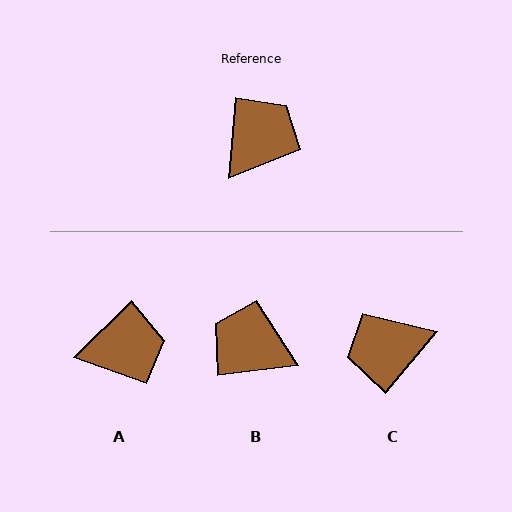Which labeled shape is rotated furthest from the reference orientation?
C, about 145 degrees away.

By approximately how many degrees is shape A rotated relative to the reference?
Approximately 41 degrees clockwise.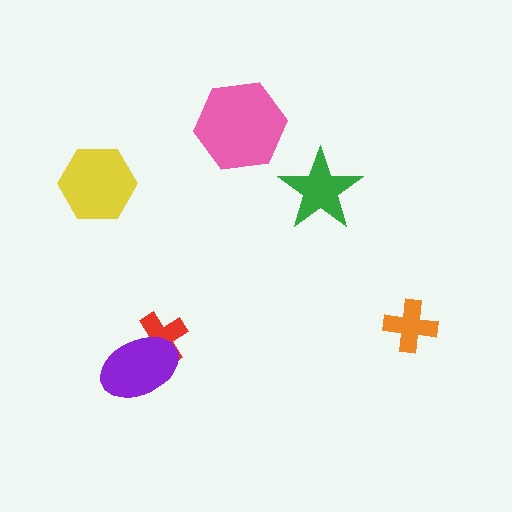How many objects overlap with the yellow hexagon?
0 objects overlap with the yellow hexagon.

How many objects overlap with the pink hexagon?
0 objects overlap with the pink hexagon.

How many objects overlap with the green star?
0 objects overlap with the green star.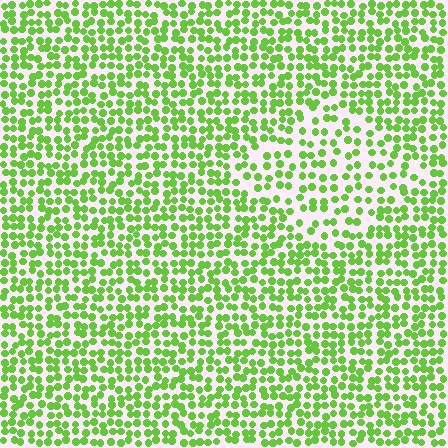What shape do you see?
I see a diamond.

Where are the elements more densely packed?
The elements are more densely packed outside the diamond boundary.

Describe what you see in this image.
The image contains small lime elements arranged at two different densities. A diamond-shaped region is visible where the elements are less densely packed than the surrounding area.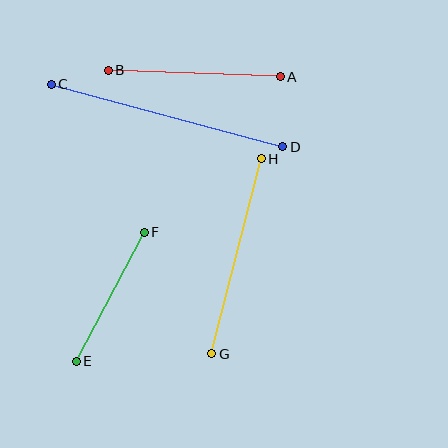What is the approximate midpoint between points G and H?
The midpoint is at approximately (236, 256) pixels.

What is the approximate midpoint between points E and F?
The midpoint is at approximately (110, 297) pixels.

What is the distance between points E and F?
The distance is approximately 146 pixels.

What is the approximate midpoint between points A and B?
The midpoint is at approximately (194, 73) pixels.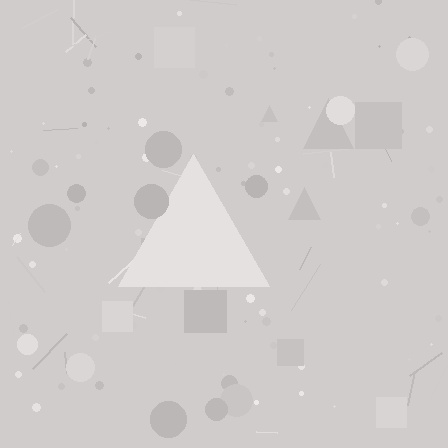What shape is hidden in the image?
A triangle is hidden in the image.